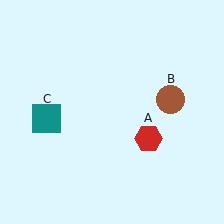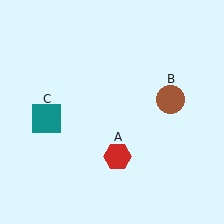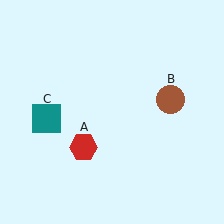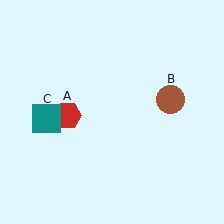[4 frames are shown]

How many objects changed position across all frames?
1 object changed position: red hexagon (object A).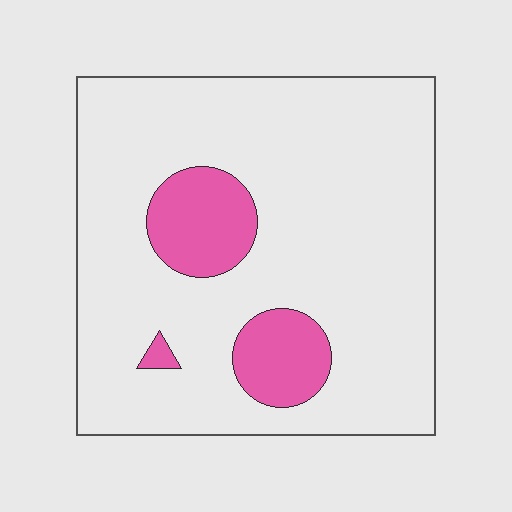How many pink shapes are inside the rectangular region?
3.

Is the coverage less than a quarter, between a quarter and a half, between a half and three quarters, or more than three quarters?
Less than a quarter.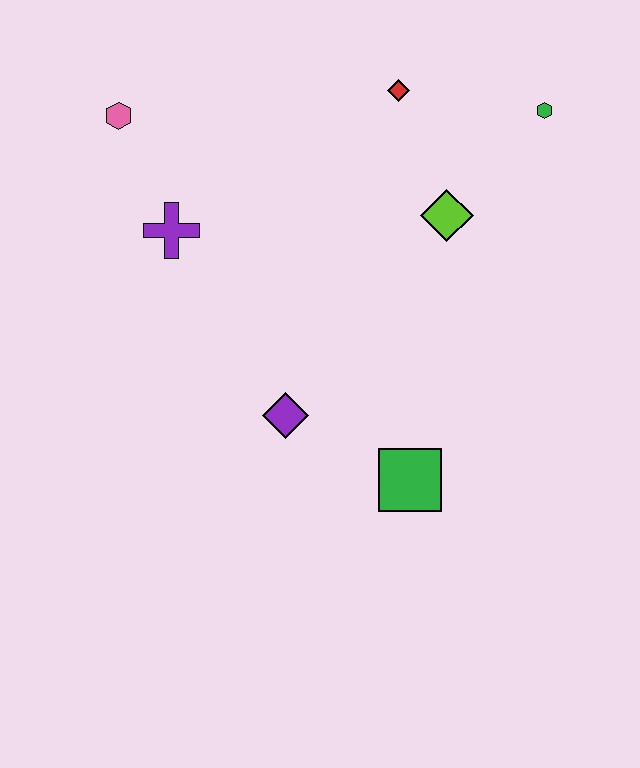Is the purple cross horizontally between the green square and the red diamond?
No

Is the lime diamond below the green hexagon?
Yes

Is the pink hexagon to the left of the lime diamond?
Yes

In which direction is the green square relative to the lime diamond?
The green square is below the lime diamond.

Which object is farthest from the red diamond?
The green square is farthest from the red diamond.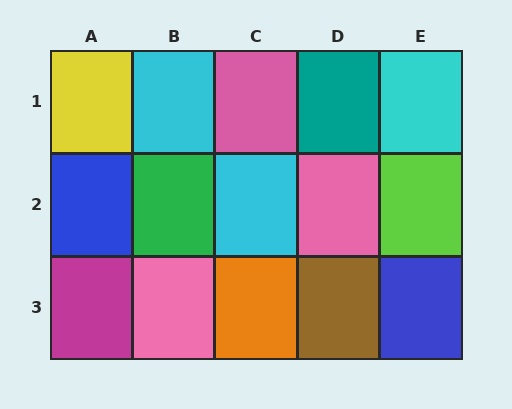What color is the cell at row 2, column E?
Lime.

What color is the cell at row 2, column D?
Pink.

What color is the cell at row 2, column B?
Green.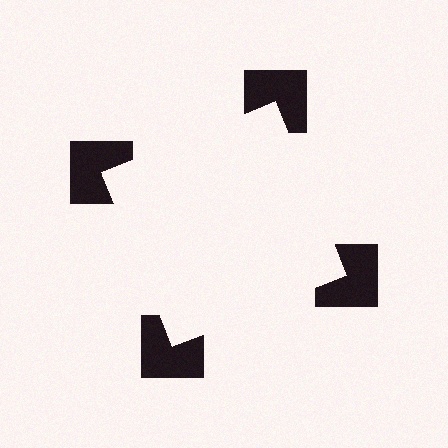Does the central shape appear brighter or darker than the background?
It typically appears slightly brighter than the background, even though no actual brightness change is drawn.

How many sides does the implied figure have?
4 sides.